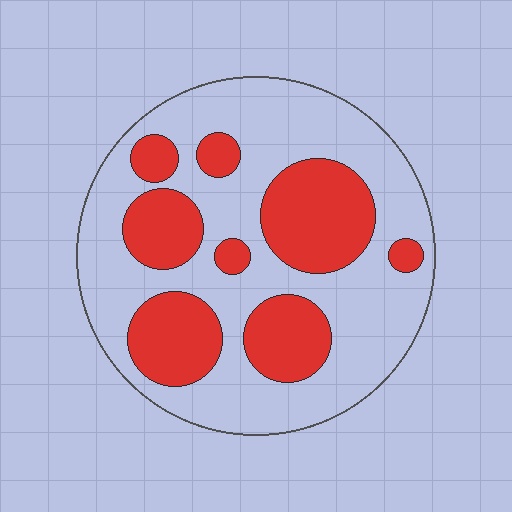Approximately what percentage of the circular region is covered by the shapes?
Approximately 35%.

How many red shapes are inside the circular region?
8.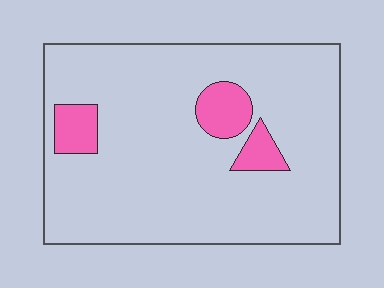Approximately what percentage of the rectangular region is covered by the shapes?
Approximately 10%.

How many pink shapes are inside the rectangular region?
3.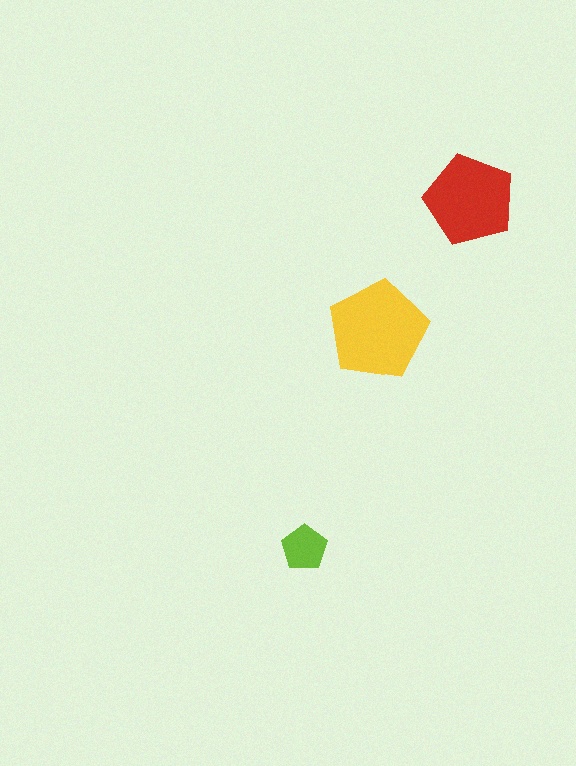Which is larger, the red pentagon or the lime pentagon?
The red one.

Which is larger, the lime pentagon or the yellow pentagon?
The yellow one.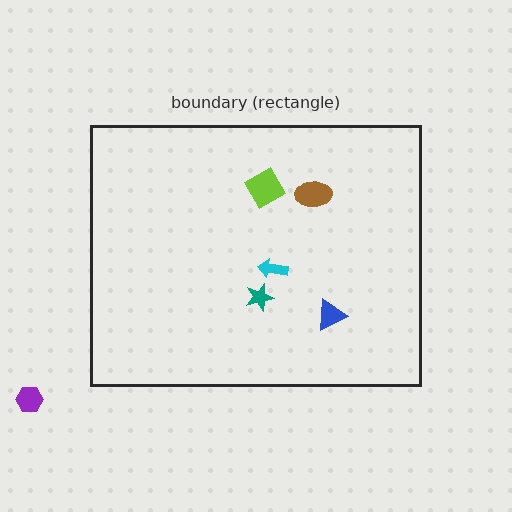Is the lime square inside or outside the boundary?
Inside.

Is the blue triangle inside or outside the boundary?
Inside.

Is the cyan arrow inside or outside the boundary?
Inside.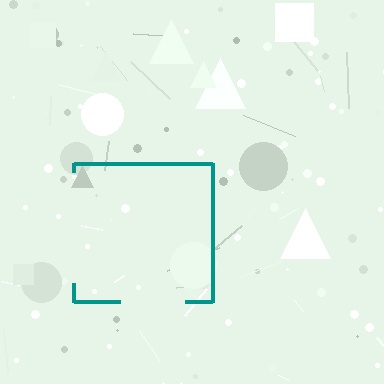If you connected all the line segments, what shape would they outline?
They would outline a square.